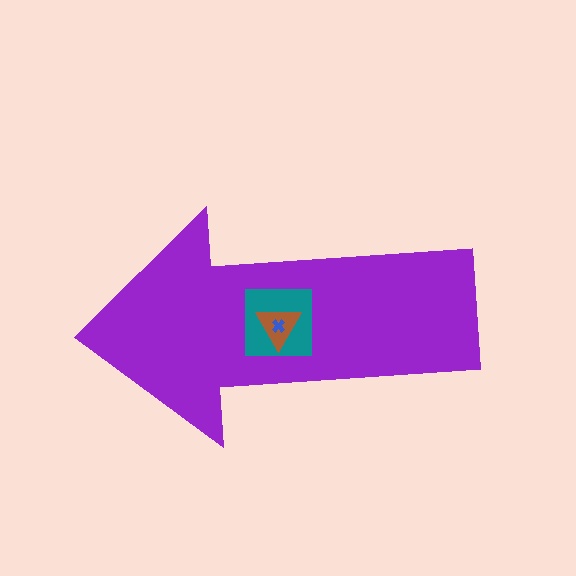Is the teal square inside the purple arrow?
Yes.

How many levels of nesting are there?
4.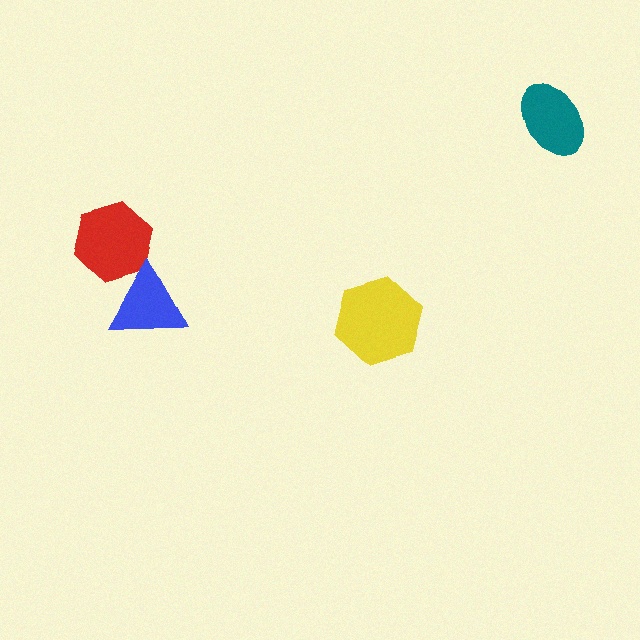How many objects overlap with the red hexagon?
1 object overlaps with the red hexagon.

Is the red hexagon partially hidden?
Yes, it is partially covered by another shape.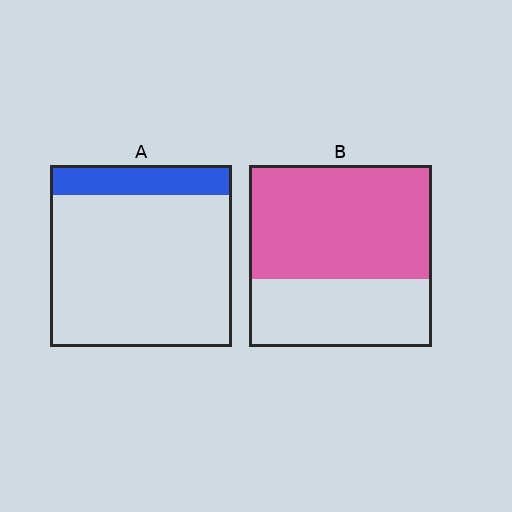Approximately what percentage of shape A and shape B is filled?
A is approximately 15% and B is approximately 65%.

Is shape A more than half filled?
No.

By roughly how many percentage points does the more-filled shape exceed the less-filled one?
By roughly 45 percentage points (B over A).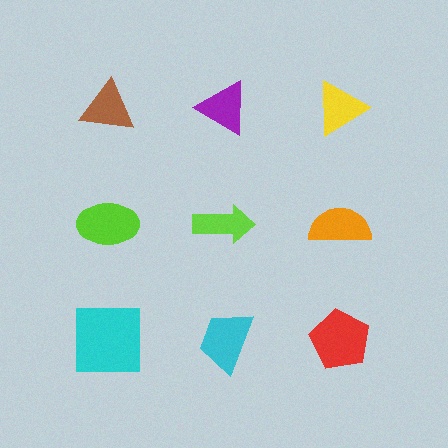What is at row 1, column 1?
A brown triangle.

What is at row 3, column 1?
A cyan square.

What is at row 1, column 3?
A yellow triangle.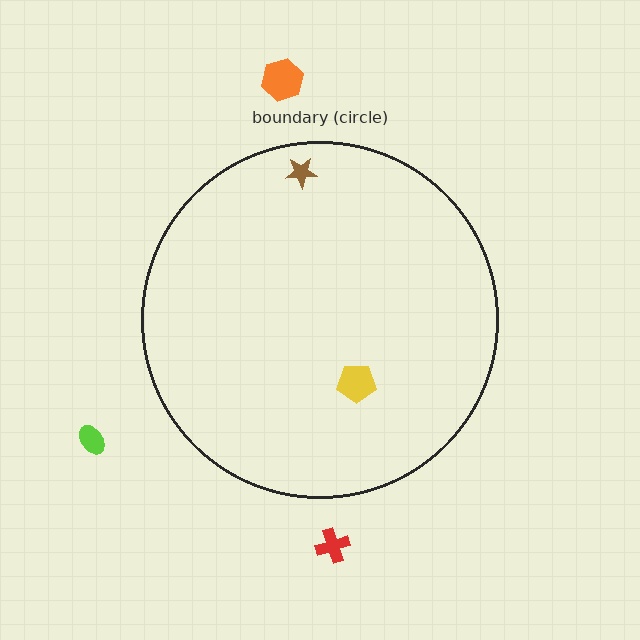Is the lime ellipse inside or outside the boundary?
Outside.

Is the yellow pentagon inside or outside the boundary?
Inside.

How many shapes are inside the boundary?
2 inside, 3 outside.